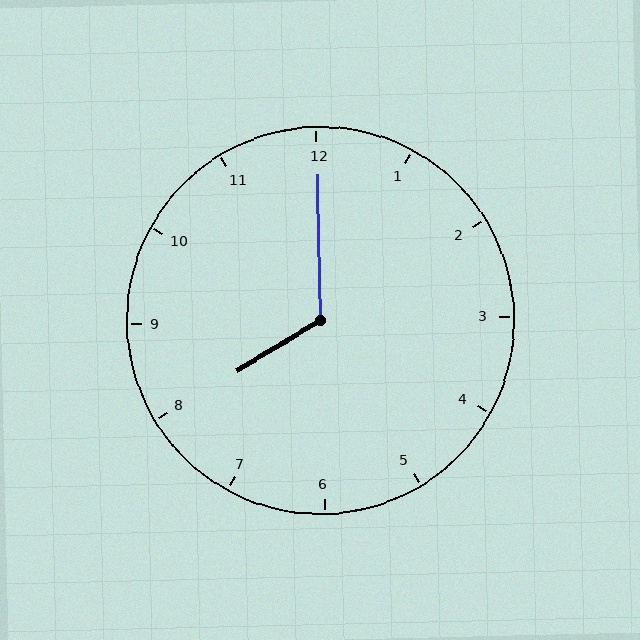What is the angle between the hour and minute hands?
Approximately 120 degrees.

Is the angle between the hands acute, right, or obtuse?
It is obtuse.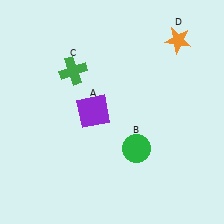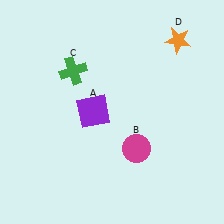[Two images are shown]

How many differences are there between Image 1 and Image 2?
There is 1 difference between the two images.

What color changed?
The circle (B) changed from green in Image 1 to magenta in Image 2.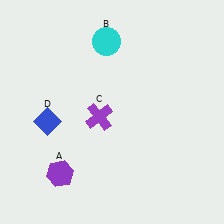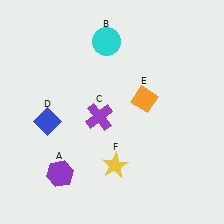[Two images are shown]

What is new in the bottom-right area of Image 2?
A yellow star (F) was added in the bottom-right area of Image 2.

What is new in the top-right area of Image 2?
An orange diamond (E) was added in the top-right area of Image 2.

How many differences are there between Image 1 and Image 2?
There are 2 differences between the two images.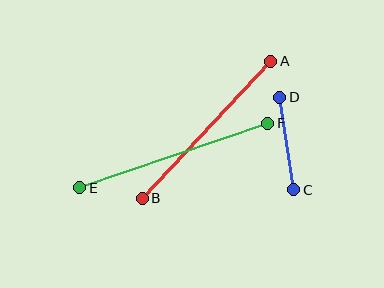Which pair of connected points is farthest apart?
Points E and F are farthest apart.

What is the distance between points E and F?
The distance is approximately 199 pixels.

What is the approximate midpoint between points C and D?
The midpoint is at approximately (287, 144) pixels.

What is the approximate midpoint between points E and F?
The midpoint is at approximately (174, 155) pixels.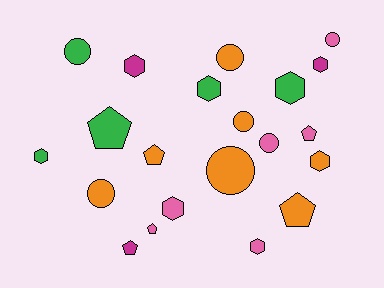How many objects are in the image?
There are 21 objects.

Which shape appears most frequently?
Hexagon, with 8 objects.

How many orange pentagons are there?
There are 2 orange pentagons.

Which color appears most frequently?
Orange, with 7 objects.